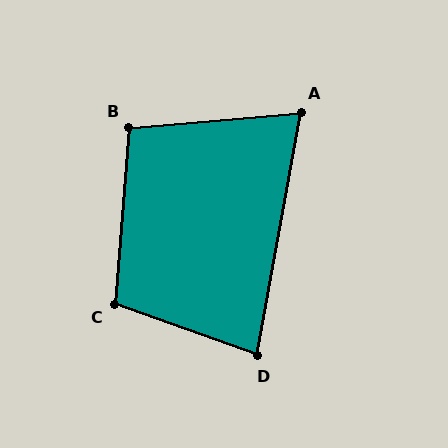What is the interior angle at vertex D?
Approximately 81 degrees (acute).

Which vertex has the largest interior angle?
C, at approximately 105 degrees.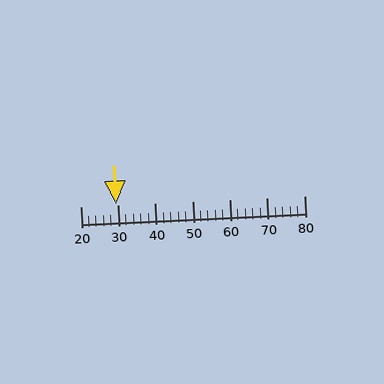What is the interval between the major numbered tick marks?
The major tick marks are spaced 10 units apart.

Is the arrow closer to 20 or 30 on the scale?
The arrow is closer to 30.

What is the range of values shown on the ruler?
The ruler shows values from 20 to 80.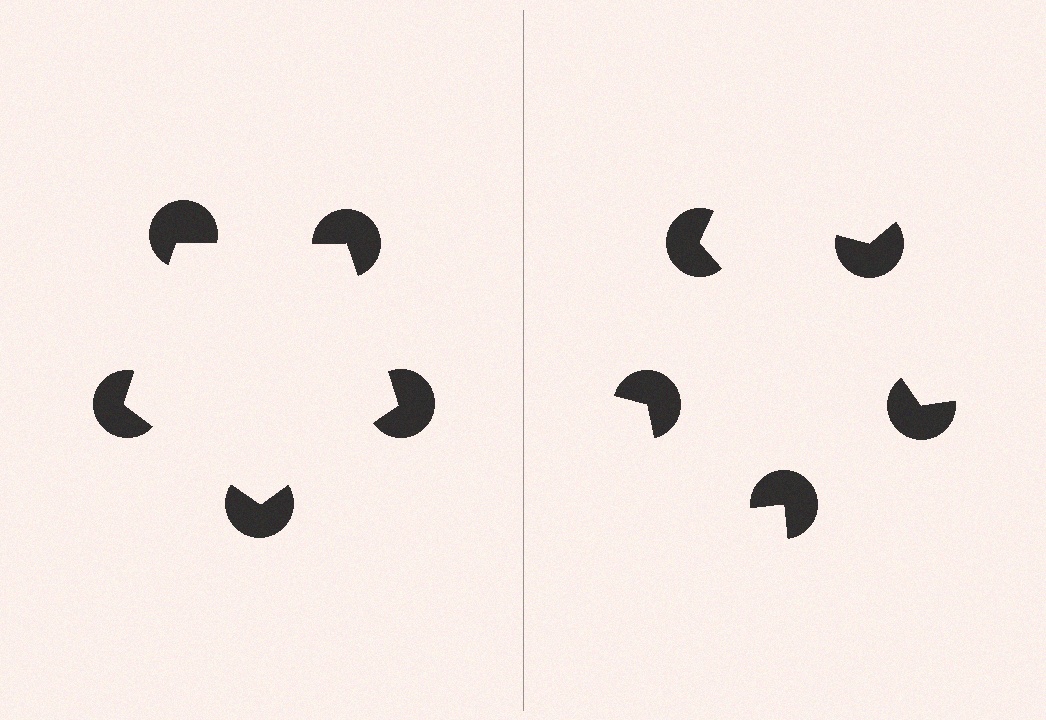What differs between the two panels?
The pac-man discs are positioned identically on both sides; only the wedge orientations differ. On the left they align to a pentagon; on the right they are misaligned.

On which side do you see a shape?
An illusory pentagon appears on the left side. On the right side the wedge cuts are rotated, so no coherent shape forms.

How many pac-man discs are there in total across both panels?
10 — 5 on each side.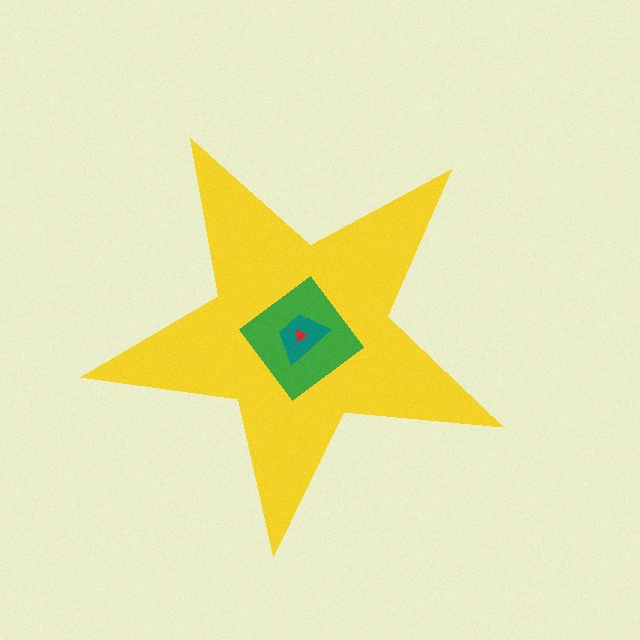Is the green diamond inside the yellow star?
Yes.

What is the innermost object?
The red triangle.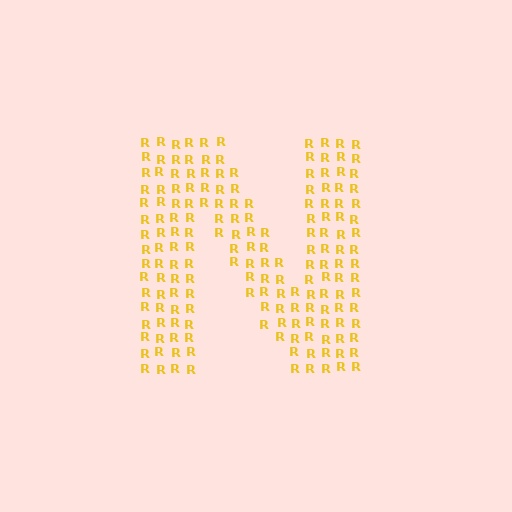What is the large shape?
The large shape is the letter N.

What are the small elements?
The small elements are letter R's.